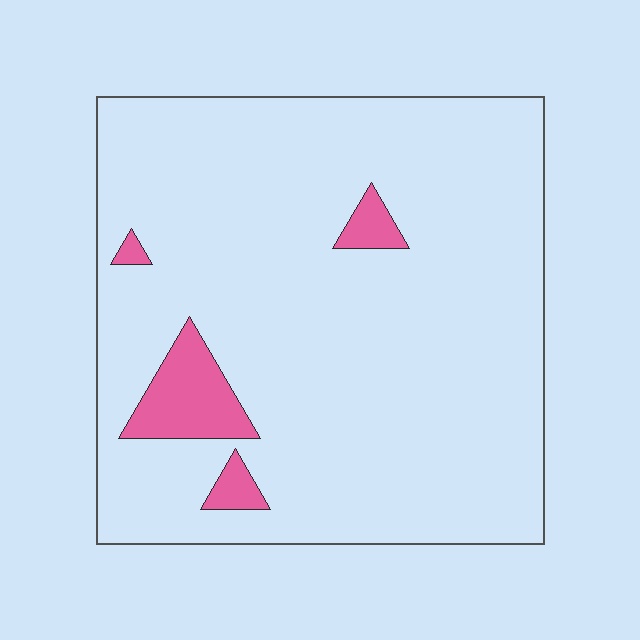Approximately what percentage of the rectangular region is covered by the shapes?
Approximately 5%.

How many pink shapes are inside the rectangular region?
4.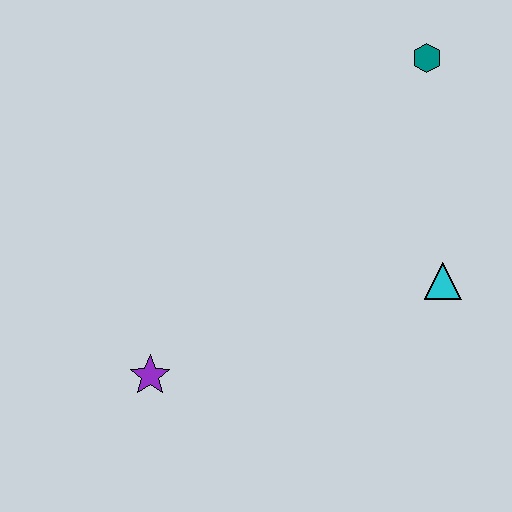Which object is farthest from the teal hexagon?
The purple star is farthest from the teal hexagon.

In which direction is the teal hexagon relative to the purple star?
The teal hexagon is above the purple star.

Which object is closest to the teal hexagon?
The cyan triangle is closest to the teal hexagon.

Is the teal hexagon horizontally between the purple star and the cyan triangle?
Yes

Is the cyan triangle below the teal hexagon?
Yes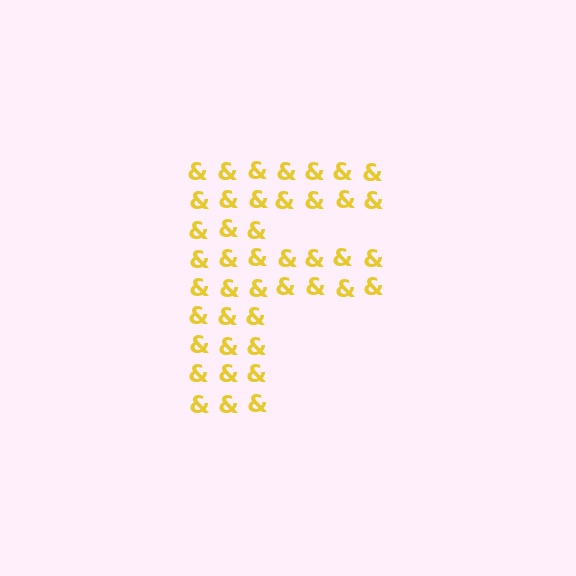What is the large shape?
The large shape is the letter F.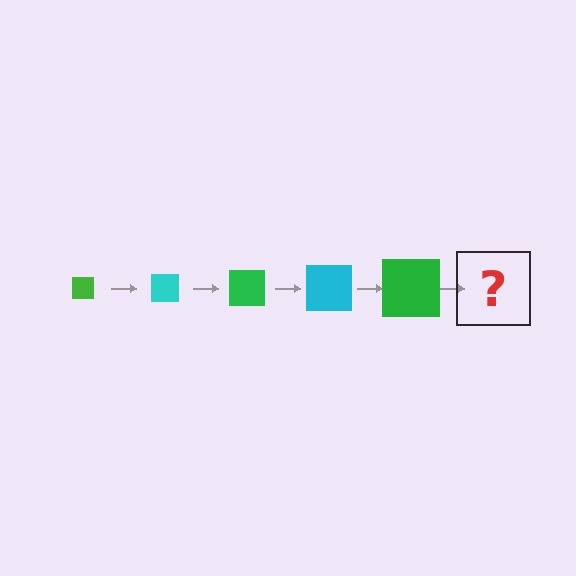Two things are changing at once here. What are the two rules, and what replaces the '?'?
The two rules are that the square grows larger each step and the color cycles through green and cyan. The '?' should be a cyan square, larger than the previous one.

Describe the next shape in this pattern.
It should be a cyan square, larger than the previous one.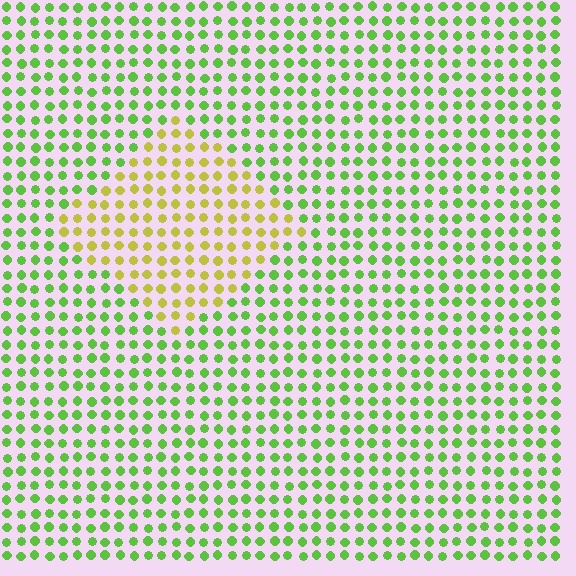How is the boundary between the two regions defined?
The boundary is defined purely by a slight shift in hue (about 45 degrees). Spacing, size, and orientation are identical on both sides.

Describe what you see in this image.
The image is filled with small lime elements in a uniform arrangement. A diamond-shaped region is visible where the elements are tinted to a slightly different hue, forming a subtle color boundary.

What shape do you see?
I see a diamond.